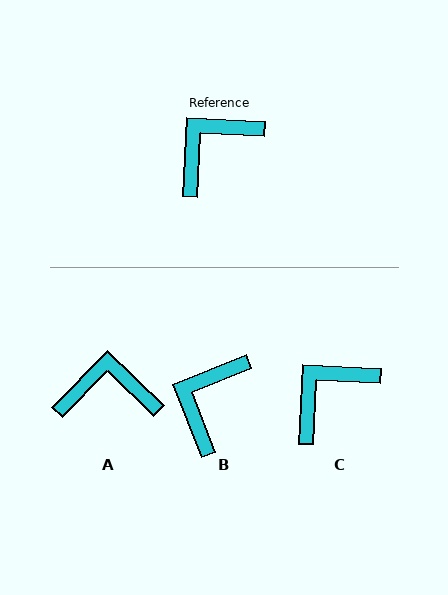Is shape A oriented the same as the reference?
No, it is off by about 42 degrees.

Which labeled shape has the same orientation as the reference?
C.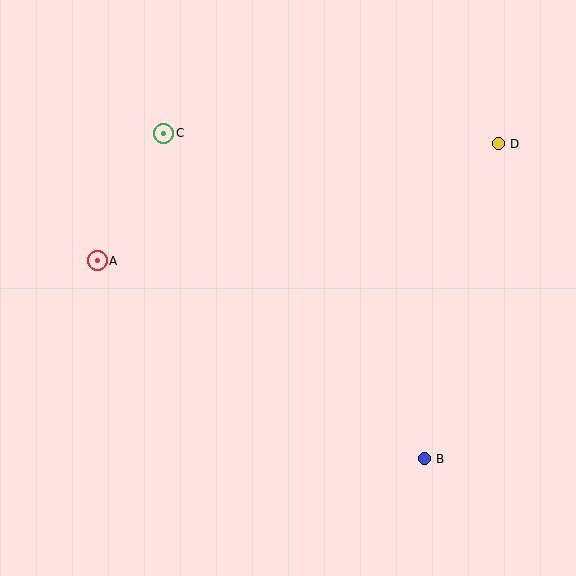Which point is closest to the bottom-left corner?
Point A is closest to the bottom-left corner.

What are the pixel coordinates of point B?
Point B is at (424, 459).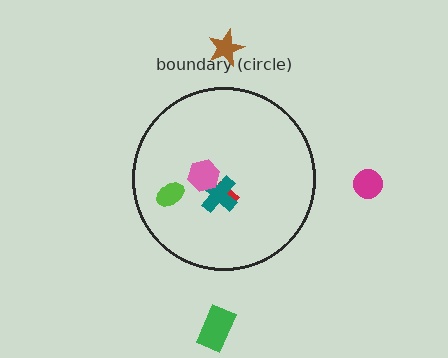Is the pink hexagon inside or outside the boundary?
Inside.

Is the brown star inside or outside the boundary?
Outside.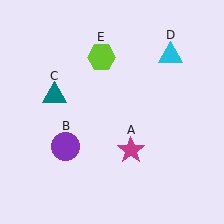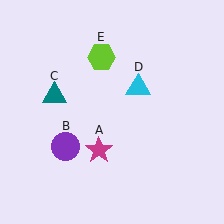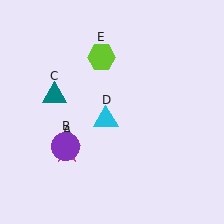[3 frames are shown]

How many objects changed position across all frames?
2 objects changed position: magenta star (object A), cyan triangle (object D).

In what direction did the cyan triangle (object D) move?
The cyan triangle (object D) moved down and to the left.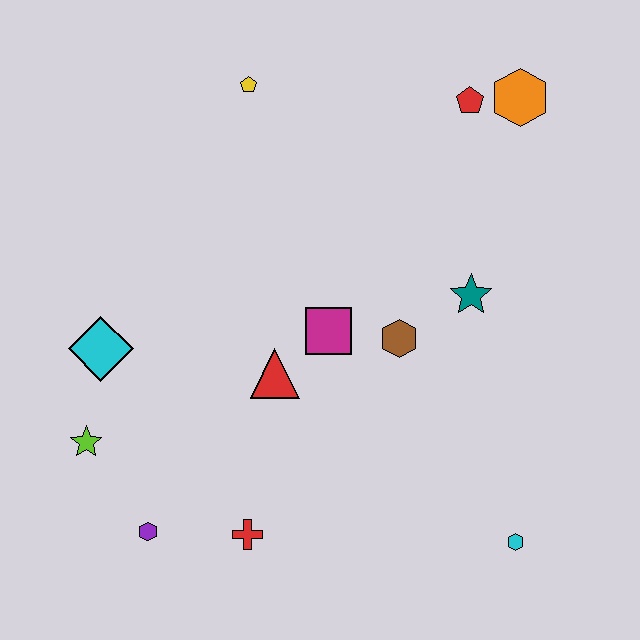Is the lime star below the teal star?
Yes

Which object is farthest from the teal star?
The lime star is farthest from the teal star.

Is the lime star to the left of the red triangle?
Yes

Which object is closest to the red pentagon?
The orange hexagon is closest to the red pentagon.